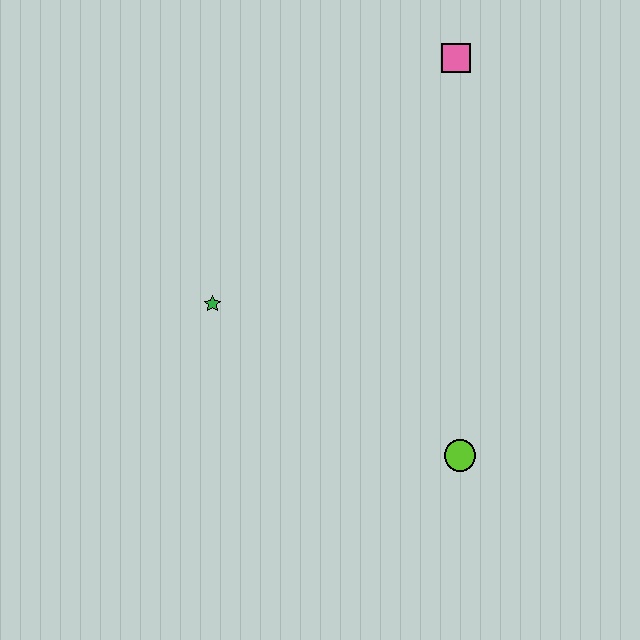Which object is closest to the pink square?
The green star is closest to the pink square.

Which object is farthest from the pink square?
The lime circle is farthest from the pink square.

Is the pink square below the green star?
No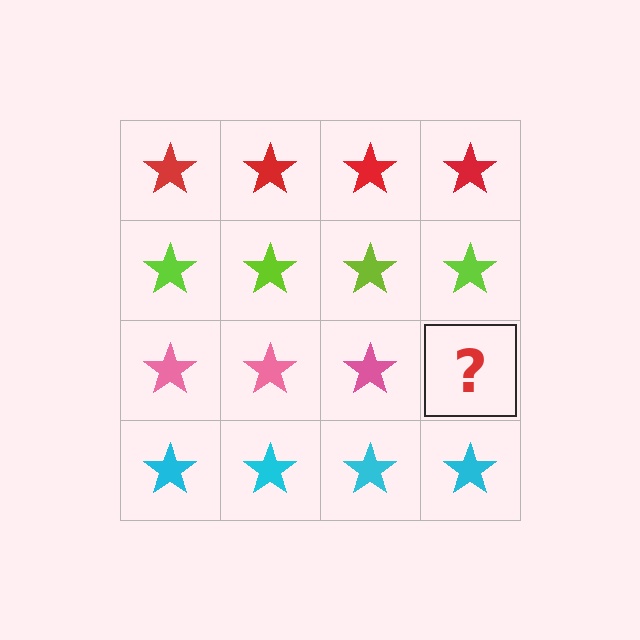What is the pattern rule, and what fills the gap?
The rule is that each row has a consistent color. The gap should be filled with a pink star.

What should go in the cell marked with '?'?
The missing cell should contain a pink star.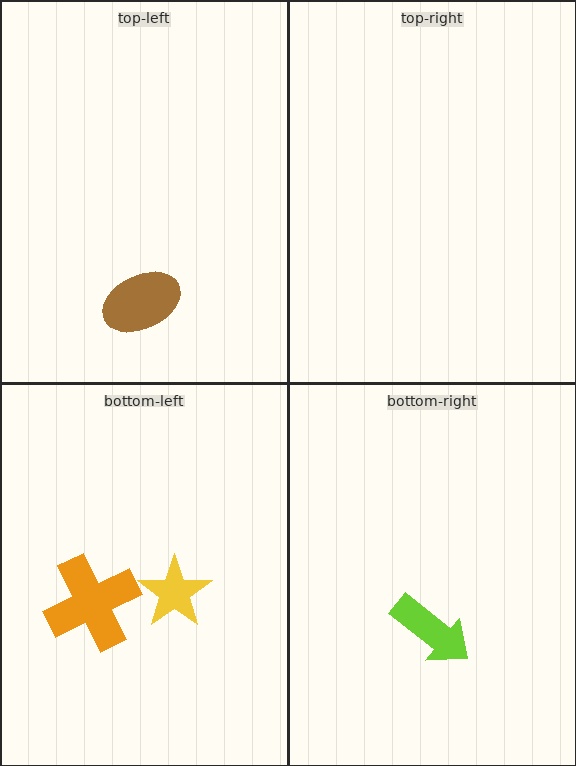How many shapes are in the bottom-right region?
1.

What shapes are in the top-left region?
The brown ellipse.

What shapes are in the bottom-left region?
The orange cross, the yellow star.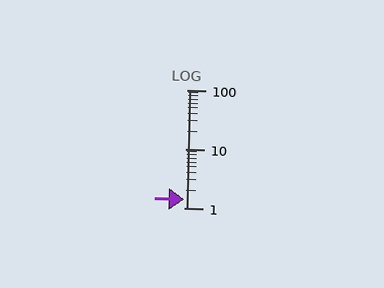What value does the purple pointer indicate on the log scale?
The pointer indicates approximately 1.4.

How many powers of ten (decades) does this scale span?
The scale spans 2 decades, from 1 to 100.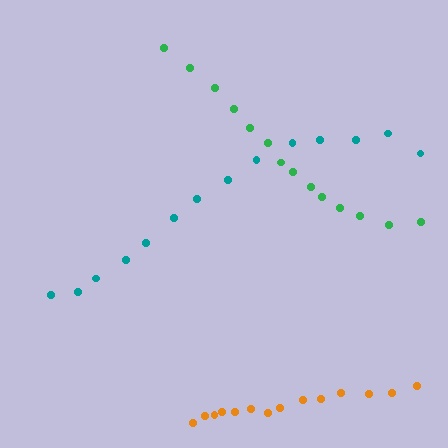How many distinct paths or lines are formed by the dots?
There are 3 distinct paths.